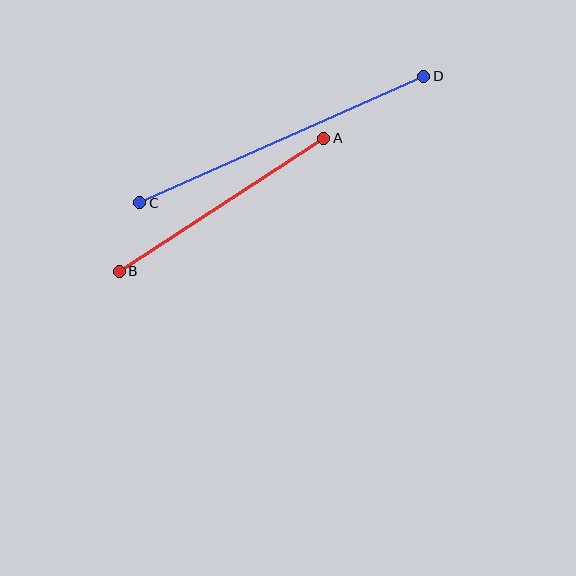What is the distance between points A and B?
The distance is approximately 244 pixels.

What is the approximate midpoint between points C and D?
The midpoint is at approximately (282, 140) pixels.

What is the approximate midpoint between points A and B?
The midpoint is at approximately (222, 205) pixels.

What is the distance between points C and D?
The distance is approximately 311 pixels.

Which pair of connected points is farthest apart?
Points C and D are farthest apart.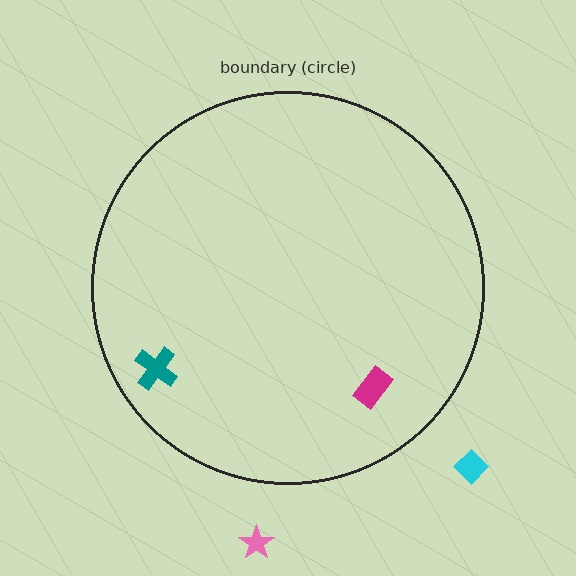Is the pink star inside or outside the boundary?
Outside.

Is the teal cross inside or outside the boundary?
Inside.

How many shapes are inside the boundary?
2 inside, 2 outside.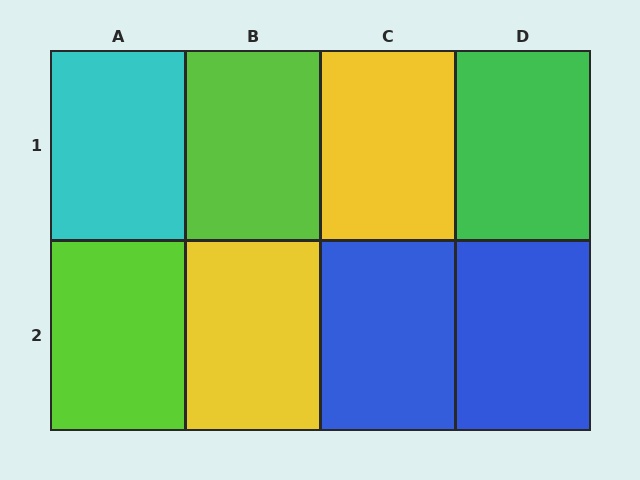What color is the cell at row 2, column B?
Yellow.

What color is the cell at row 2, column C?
Blue.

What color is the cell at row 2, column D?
Blue.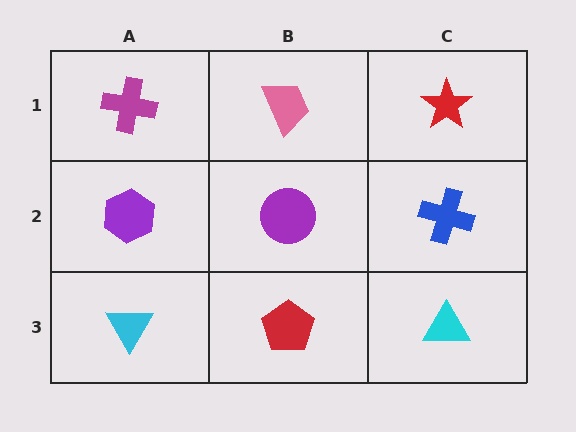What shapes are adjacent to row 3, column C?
A blue cross (row 2, column C), a red pentagon (row 3, column B).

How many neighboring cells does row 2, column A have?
3.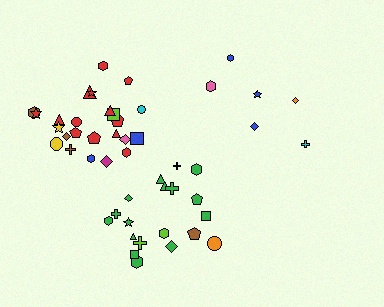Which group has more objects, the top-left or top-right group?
The top-left group.